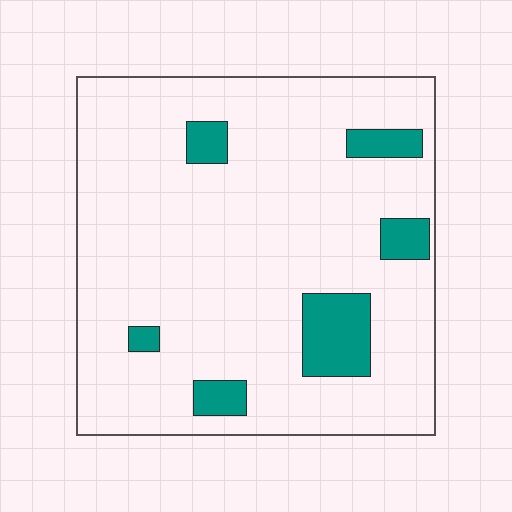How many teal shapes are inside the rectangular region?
6.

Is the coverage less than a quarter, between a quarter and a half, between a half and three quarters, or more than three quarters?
Less than a quarter.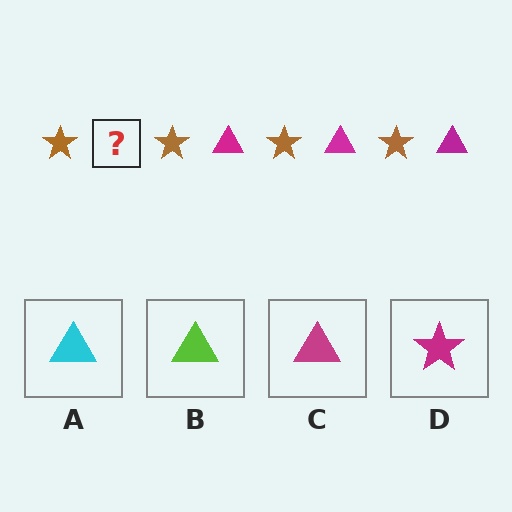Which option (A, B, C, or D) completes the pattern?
C.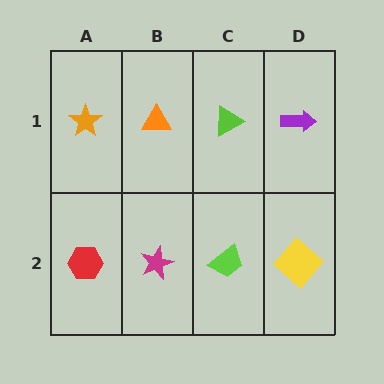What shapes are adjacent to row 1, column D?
A yellow diamond (row 2, column D), a lime triangle (row 1, column C).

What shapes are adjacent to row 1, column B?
A magenta star (row 2, column B), an orange star (row 1, column A), a lime triangle (row 1, column C).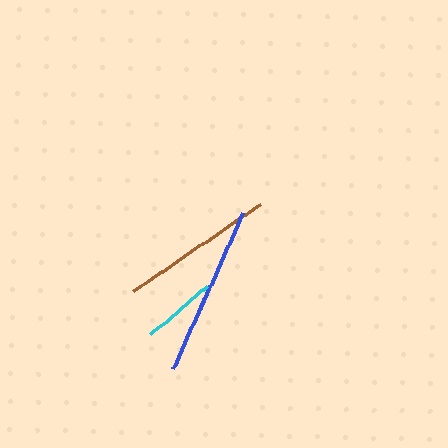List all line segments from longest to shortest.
From longest to shortest: blue, brown, cyan.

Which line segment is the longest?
The blue line is the longest at approximately 171 pixels.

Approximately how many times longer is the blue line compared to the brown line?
The blue line is approximately 1.1 times the length of the brown line.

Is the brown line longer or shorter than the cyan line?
The brown line is longer than the cyan line.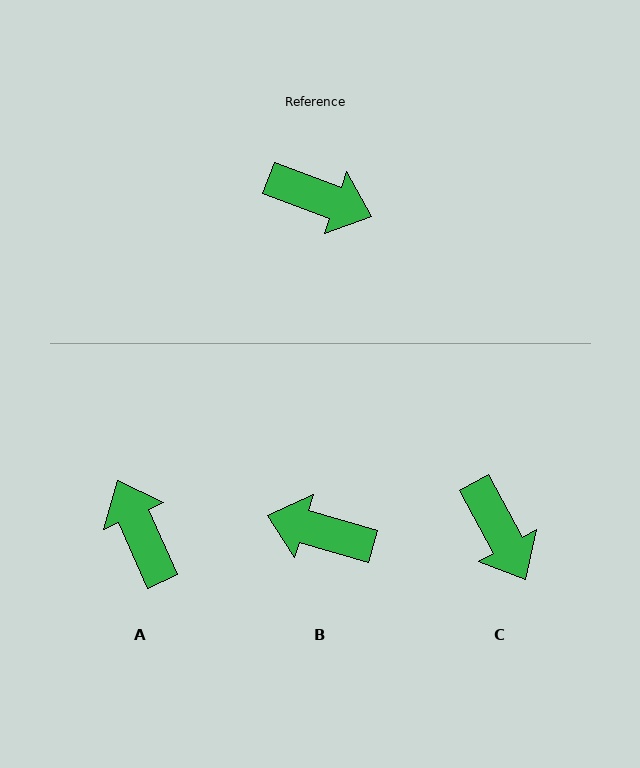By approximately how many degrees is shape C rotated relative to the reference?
Approximately 42 degrees clockwise.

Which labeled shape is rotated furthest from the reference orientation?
B, about 176 degrees away.